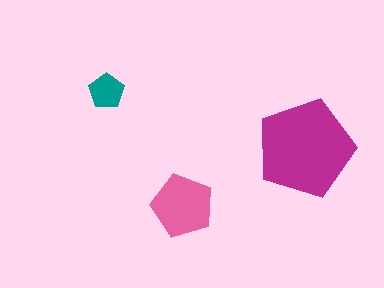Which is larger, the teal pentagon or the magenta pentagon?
The magenta one.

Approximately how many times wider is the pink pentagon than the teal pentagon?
About 2 times wider.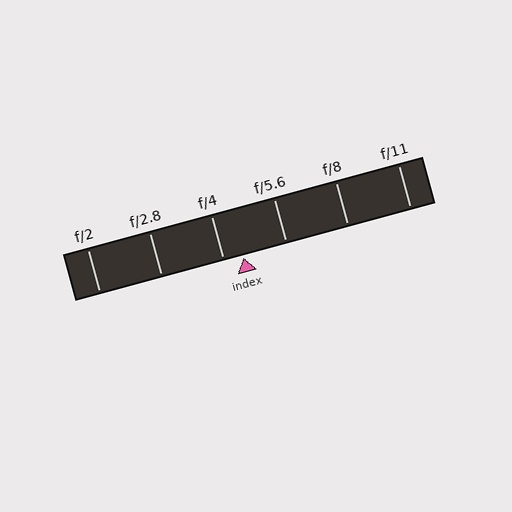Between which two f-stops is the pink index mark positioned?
The index mark is between f/4 and f/5.6.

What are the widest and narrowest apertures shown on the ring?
The widest aperture shown is f/2 and the narrowest is f/11.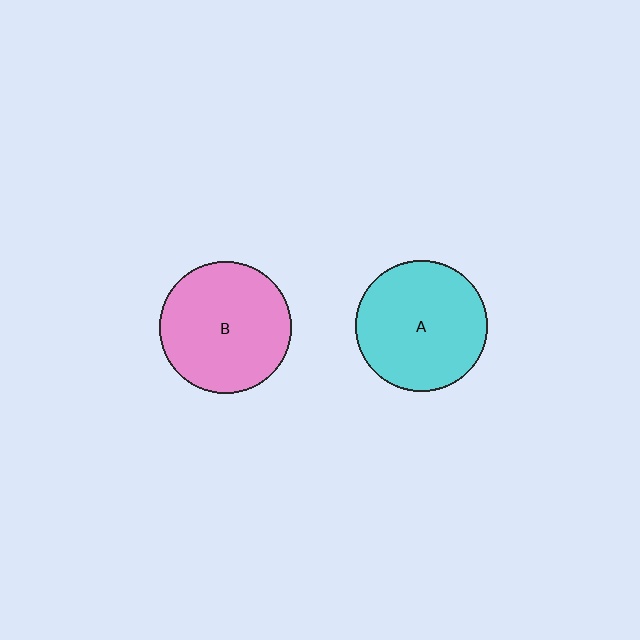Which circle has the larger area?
Circle B (pink).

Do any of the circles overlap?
No, none of the circles overlap.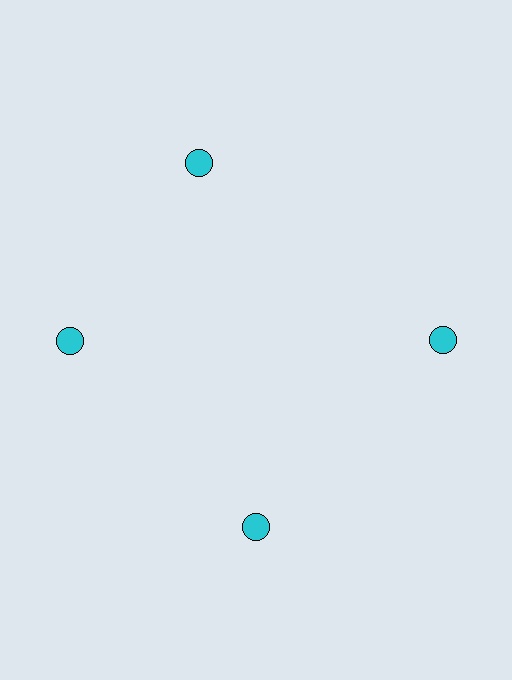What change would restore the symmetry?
The symmetry would be restored by rotating it back into even spacing with its neighbors so that all 4 circles sit at equal angles and equal distance from the center.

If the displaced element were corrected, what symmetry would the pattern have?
It would have 4-fold rotational symmetry — the pattern would map onto itself every 90 degrees.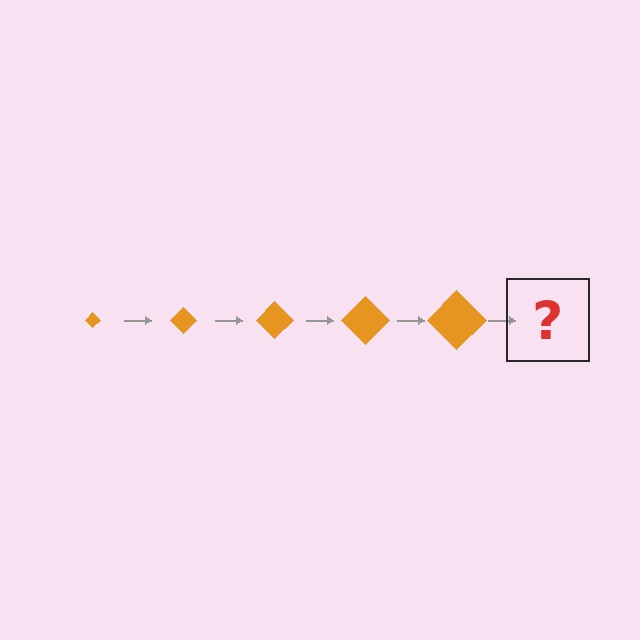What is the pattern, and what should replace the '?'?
The pattern is that the diamond gets progressively larger each step. The '?' should be an orange diamond, larger than the previous one.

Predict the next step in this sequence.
The next step is an orange diamond, larger than the previous one.